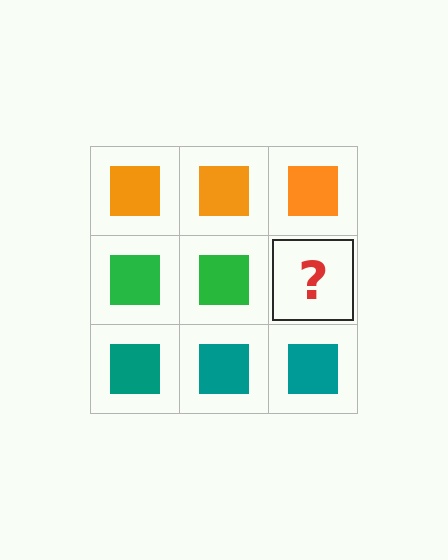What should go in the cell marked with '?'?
The missing cell should contain a green square.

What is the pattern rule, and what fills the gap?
The rule is that each row has a consistent color. The gap should be filled with a green square.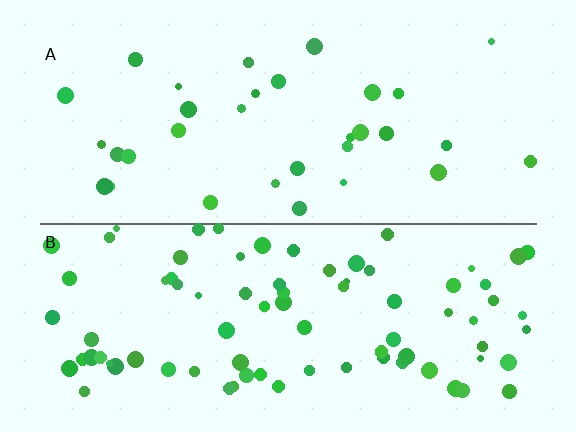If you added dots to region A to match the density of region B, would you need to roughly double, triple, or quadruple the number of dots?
Approximately triple.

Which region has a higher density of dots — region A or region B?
B (the bottom).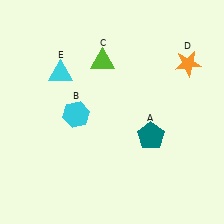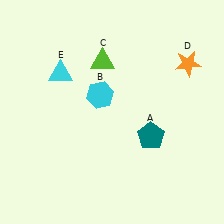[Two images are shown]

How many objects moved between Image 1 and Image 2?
1 object moved between the two images.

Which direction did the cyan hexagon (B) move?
The cyan hexagon (B) moved right.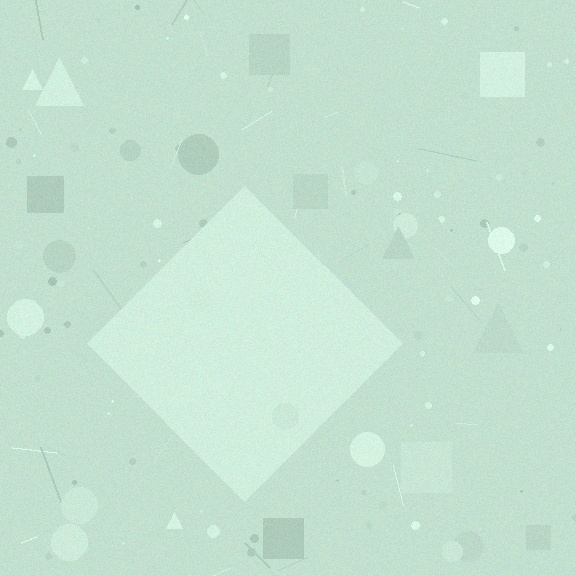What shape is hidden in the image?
A diamond is hidden in the image.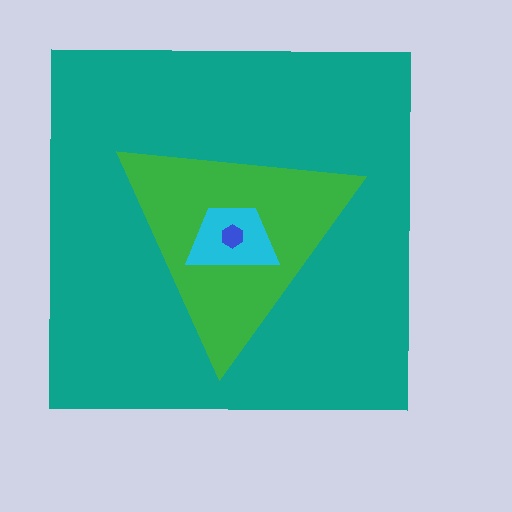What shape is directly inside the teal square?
The green triangle.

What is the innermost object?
The blue hexagon.